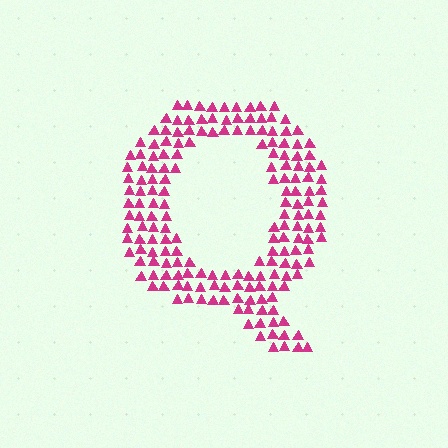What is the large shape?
The large shape is the letter Q.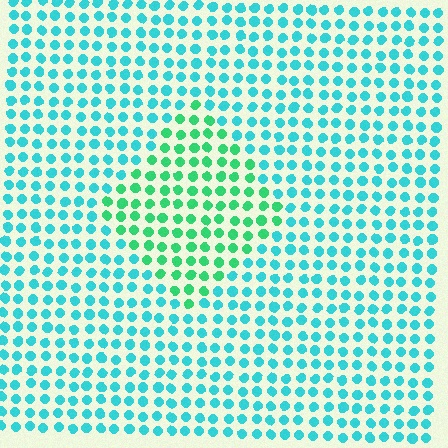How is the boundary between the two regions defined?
The boundary is defined purely by a slight shift in hue (about 38 degrees). Spacing, size, and orientation are identical on both sides.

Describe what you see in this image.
The image is filled with small cyan elements in a uniform arrangement. A diamond-shaped region is visible where the elements are tinted to a slightly different hue, forming a subtle color boundary.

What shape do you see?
I see a diamond.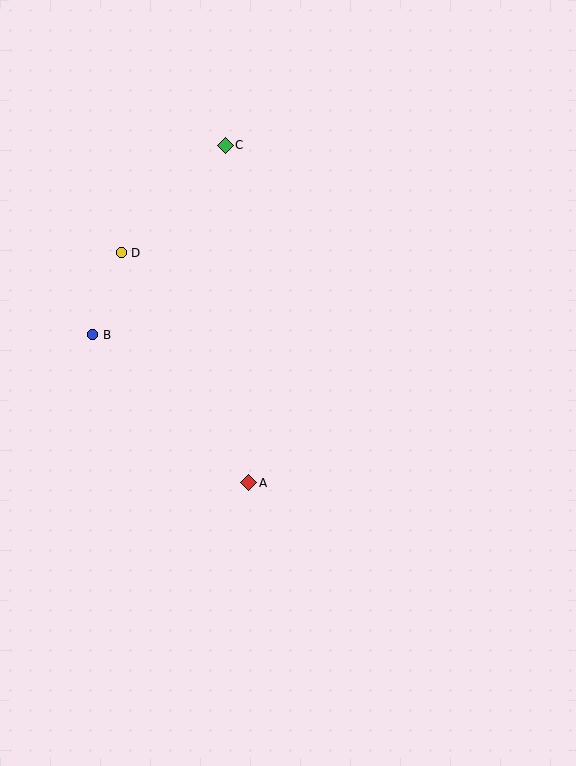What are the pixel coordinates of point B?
Point B is at (93, 335).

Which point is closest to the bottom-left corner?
Point A is closest to the bottom-left corner.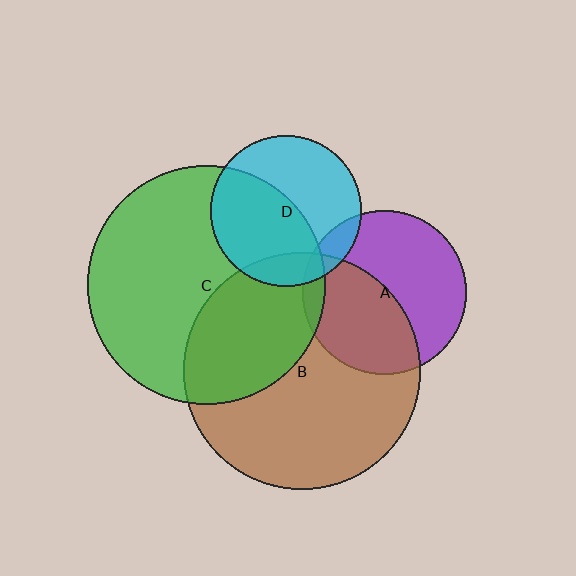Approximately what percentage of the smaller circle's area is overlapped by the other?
Approximately 35%.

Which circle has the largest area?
Circle C (green).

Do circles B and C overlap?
Yes.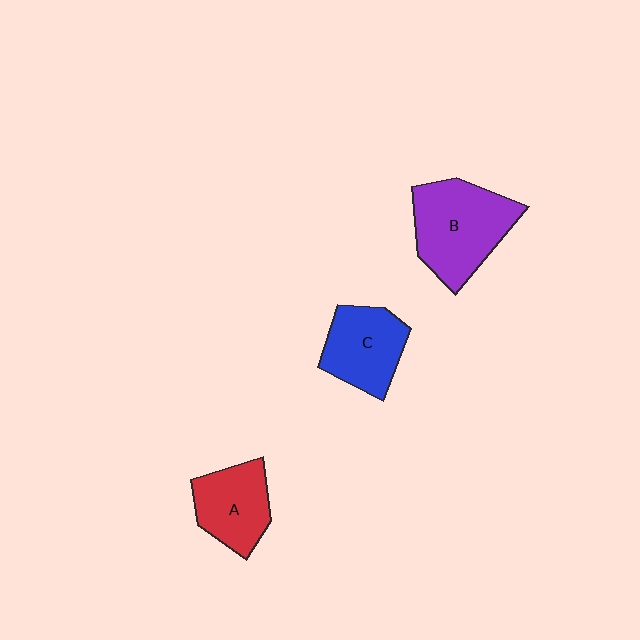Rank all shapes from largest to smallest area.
From largest to smallest: B (purple), C (blue), A (red).